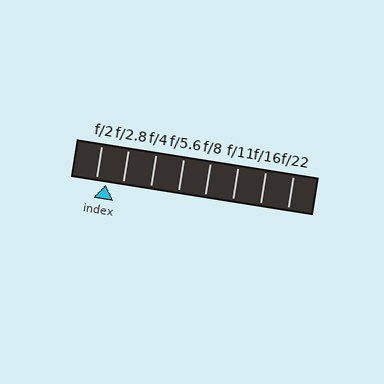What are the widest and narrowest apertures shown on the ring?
The widest aperture shown is f/2 and the narrowest is f/22.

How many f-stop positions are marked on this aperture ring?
There are 8 f-stop positions marked.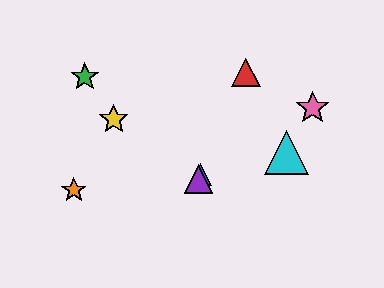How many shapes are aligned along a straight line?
3 shapes (the red triangle, the blue triangle, the purple triangle) are aligned along a straight line.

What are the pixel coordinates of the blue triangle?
The blue triangle is at (200, 175).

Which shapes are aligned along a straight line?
The red triangle, the blue triangle, the purple triangle are aligned along a straight line.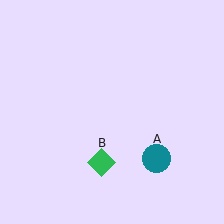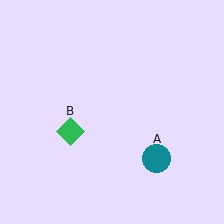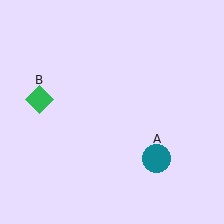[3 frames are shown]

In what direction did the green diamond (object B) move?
The green diamond (object B) moved up and to the left.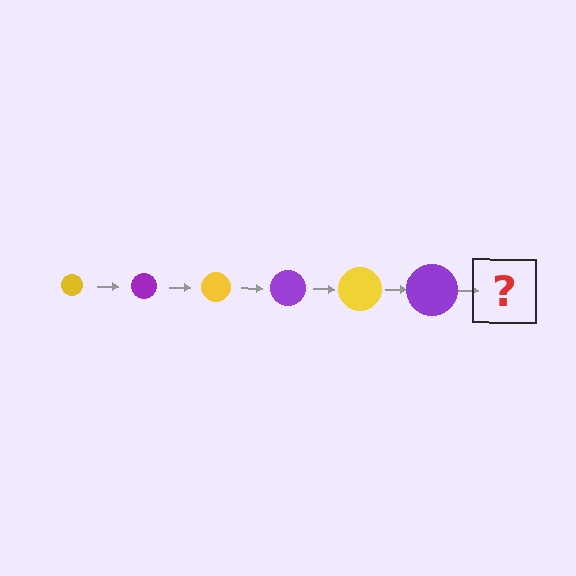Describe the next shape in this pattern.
It should be a yellow circle, larger than the previous one.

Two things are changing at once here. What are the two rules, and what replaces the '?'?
The two rules are that the circle grows larger each step and the color cycles through yellow and purple. The '?' should be a yellow circle, larger than the previous one.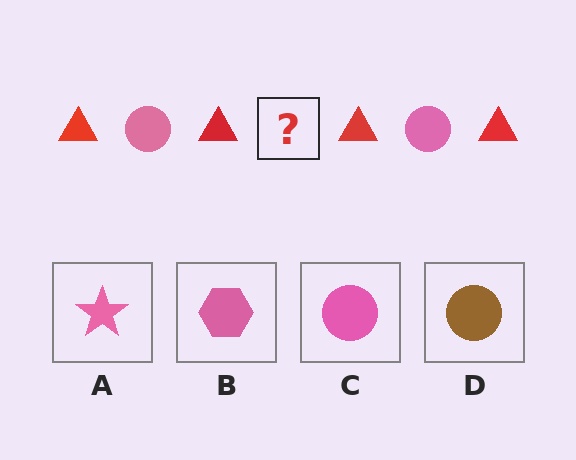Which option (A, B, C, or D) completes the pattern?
C.